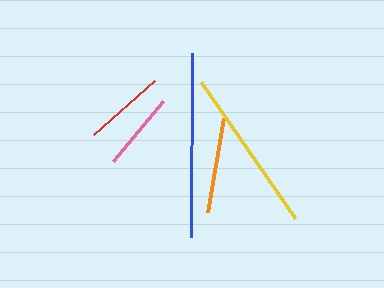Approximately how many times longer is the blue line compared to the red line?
The blue line is approximately 2.3 times the length of the red line.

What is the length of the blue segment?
The blue segment is approximately 184 pixels long.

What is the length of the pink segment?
The pink segment is approximately 77 pixels long.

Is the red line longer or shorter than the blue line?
The blue line is longer than the red line.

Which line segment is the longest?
The blue line is the longest at approximately 184 pixels.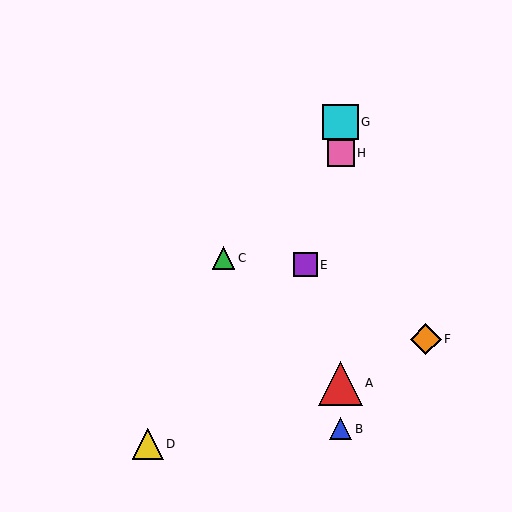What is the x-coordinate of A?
Object A is at x≈341.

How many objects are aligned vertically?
4 objects (A, B, G, H) are aligned vertically.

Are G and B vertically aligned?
Yes, both are at x≈341.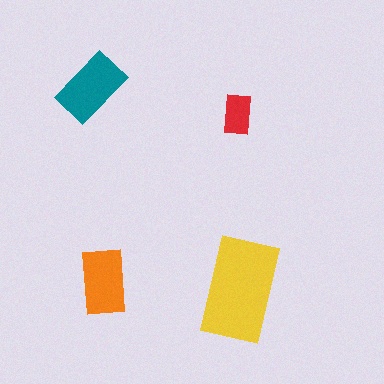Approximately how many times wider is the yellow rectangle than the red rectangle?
About 2.5 times wider.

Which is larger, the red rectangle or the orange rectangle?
The orange one.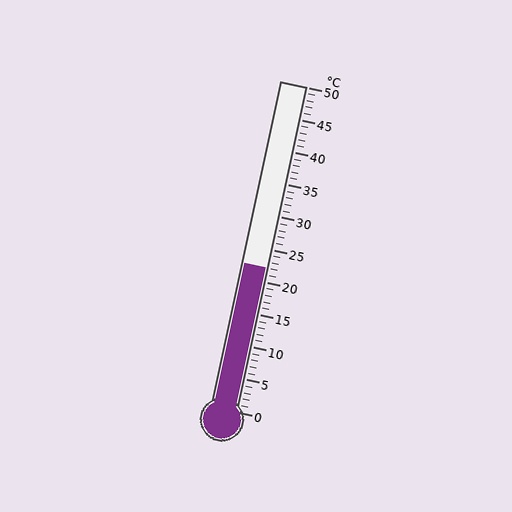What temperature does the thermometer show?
The thermometer shows approximately 22°C.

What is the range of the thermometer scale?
The thermometer scale ranges from 0°C to 50°C.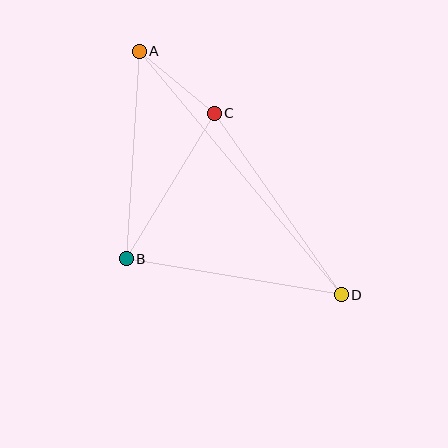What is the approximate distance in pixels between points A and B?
The distance between A and B is approximately 208 pixels.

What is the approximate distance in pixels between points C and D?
The distance between C and D is approximately 221 pixels.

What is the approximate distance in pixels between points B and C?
The distance between B and C is approximately 170 pixels.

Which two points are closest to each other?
Points A and C are closest to each other.